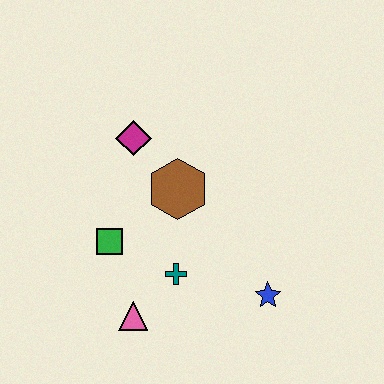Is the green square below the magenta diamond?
Yes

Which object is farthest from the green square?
The blue star is farthest from the green square.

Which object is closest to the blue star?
The teal cross is closest to the blue star.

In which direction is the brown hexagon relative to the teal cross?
The brown hexagon is above the teal cross.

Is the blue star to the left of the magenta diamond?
No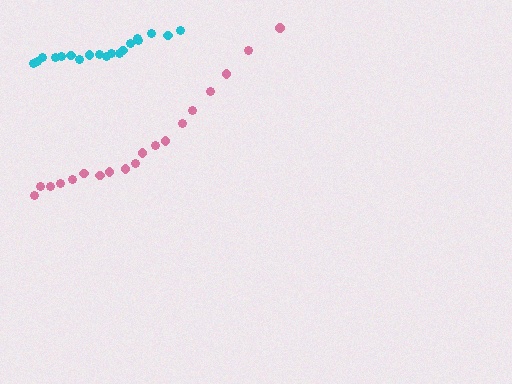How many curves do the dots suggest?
There are 2 distinct paths.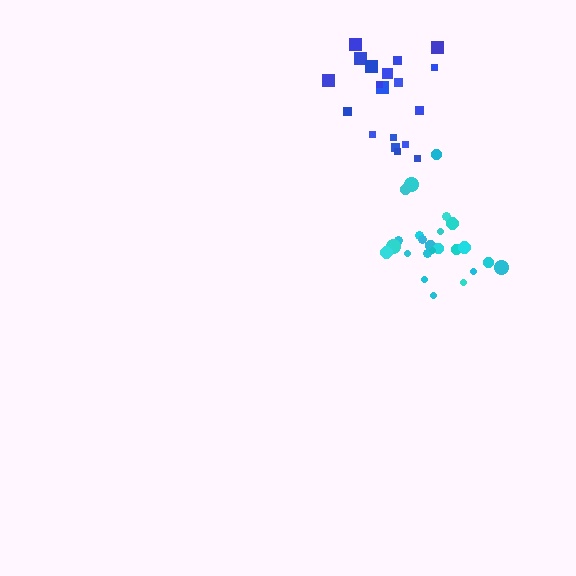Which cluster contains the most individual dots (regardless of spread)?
Cyan (25).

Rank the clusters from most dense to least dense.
cyan, blue.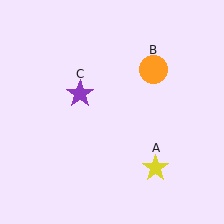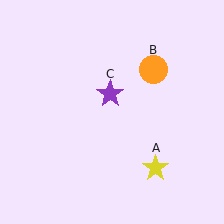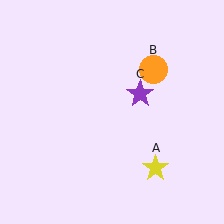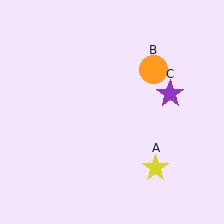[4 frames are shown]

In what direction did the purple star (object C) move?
The purple star (object C) moved right.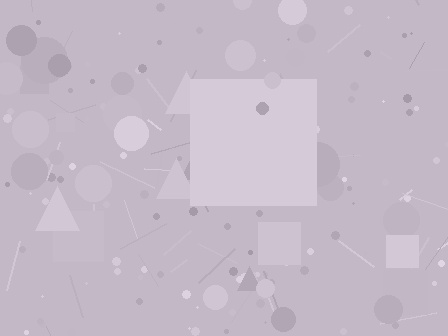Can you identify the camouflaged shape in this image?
The camouflaged shape is a square.